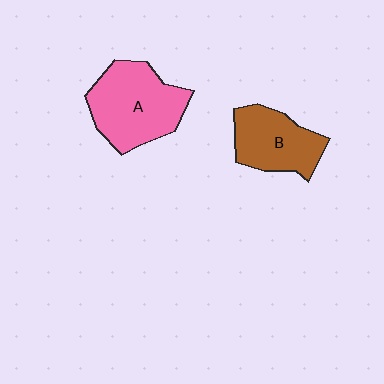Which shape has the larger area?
Shape A (pink).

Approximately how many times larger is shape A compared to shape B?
Approximately 1.3 times.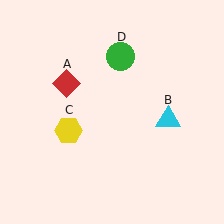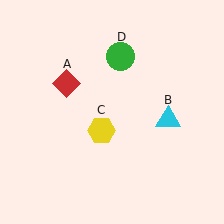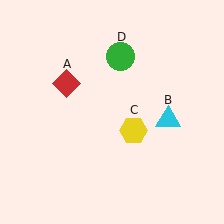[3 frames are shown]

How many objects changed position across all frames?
1 object changed position: yellow hexagon (object C).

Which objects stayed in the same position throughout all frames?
Red diamond (object A) and cyan triangle (object B) and green circle (object D) remained stationary.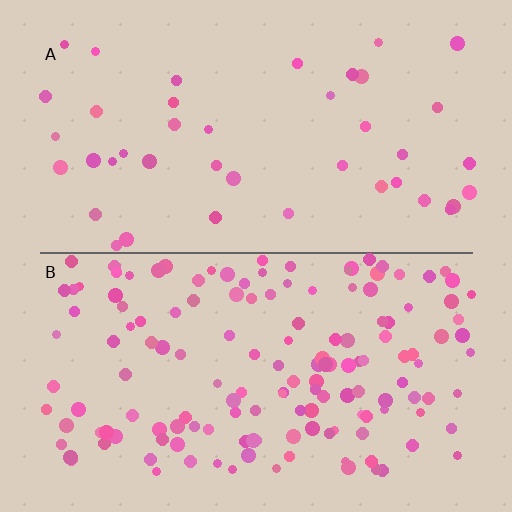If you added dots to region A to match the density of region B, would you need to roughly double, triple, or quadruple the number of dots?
Approximately quadruple.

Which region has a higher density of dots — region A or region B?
B (the bottom).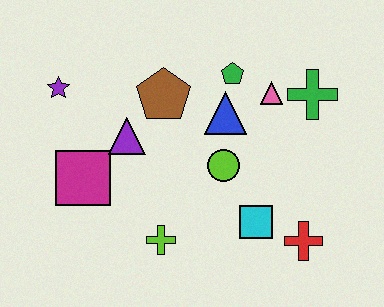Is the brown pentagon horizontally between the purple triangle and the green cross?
Yes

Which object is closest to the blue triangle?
The green pentagon is closest to the blue triangle.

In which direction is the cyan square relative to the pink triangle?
The cyan square is below the pink triangle.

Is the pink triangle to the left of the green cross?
Yes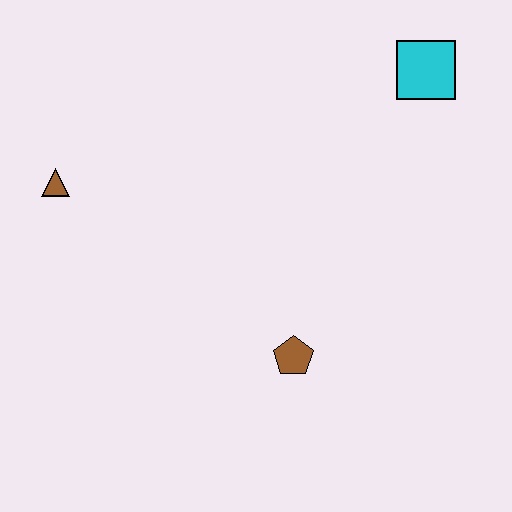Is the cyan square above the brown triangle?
Yes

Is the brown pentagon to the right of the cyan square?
No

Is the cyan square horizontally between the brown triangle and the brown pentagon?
No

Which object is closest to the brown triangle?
The brown pentagon is closest to the brown triangle.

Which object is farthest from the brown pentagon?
The cyan square is farthest from the brown pentagon.